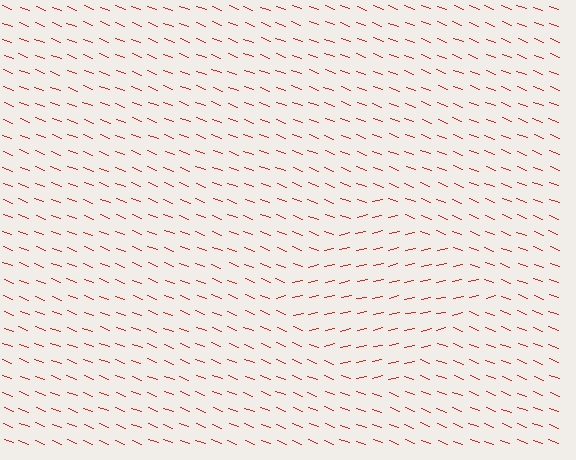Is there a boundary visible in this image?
Yes, there is a texture boundary formed by a change in line orientation.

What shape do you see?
I see a diamond.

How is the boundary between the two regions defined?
The boundary is defined purely by a change in line orientation (approximately 33 degrees difference). All lines are the same color and thickness.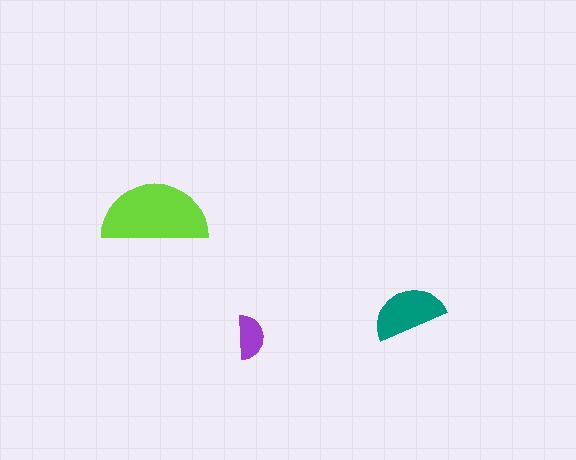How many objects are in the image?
There are 3 objects in the image.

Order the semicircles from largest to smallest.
the lime one, the teal one, the purple one.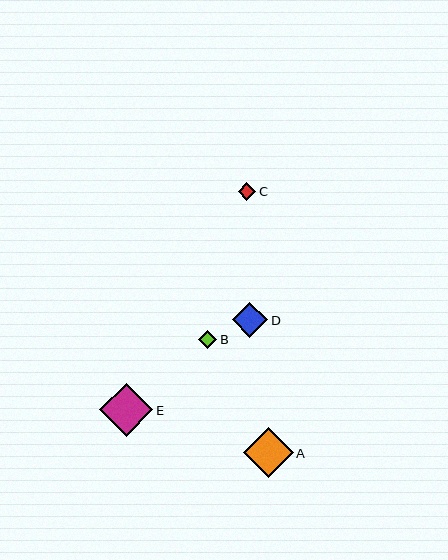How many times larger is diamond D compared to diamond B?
Diamond D is approximately 1.9 times the size of diamond B.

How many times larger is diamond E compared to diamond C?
Diamond E is approximately 3.0 times the size of diamond C.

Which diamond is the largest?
Diamond E is the largest with a size of approximately 53 pixels.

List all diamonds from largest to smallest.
From largest to smallest: E, A, D, B, C.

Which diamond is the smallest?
Diamond C is the smallest with a size of approximately 18 pixels.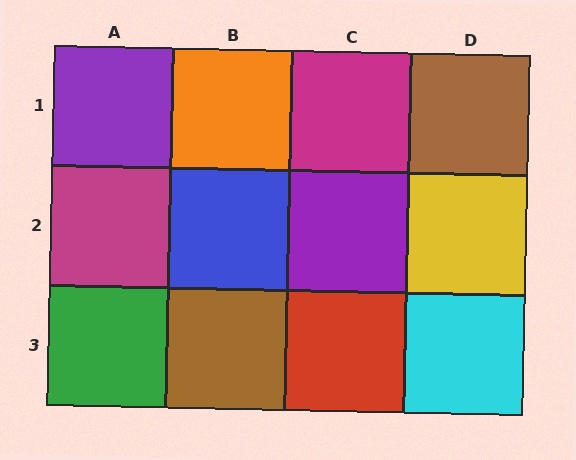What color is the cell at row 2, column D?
Yellow.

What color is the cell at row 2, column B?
Blue.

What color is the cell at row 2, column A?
Magenta.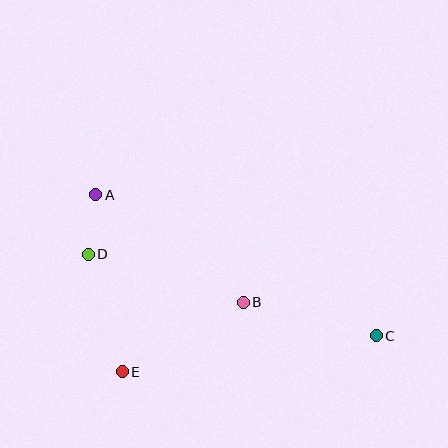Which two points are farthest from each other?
Points A and C are farthest from each other.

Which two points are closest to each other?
Points A and D are closest to each other.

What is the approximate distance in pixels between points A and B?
The distance between A and B is approximately 182 pixels.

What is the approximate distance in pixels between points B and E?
The distance between B and E is approximately 139 pixels.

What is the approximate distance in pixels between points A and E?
The distance between A and E is approximately 179 pixels.